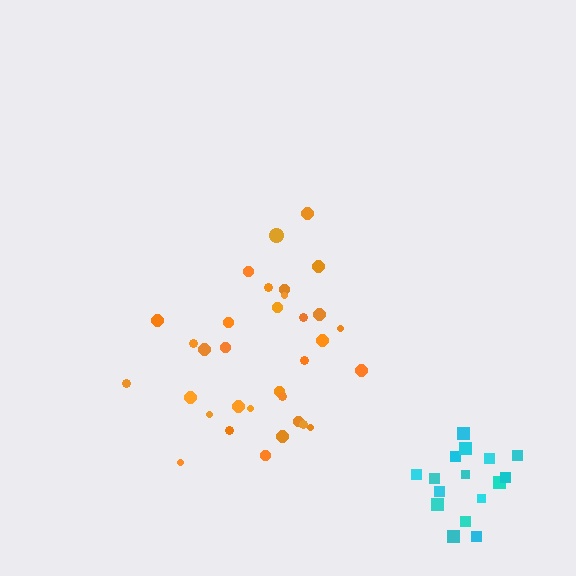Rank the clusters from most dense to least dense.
cyan, orange.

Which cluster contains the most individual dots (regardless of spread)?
Orange (33).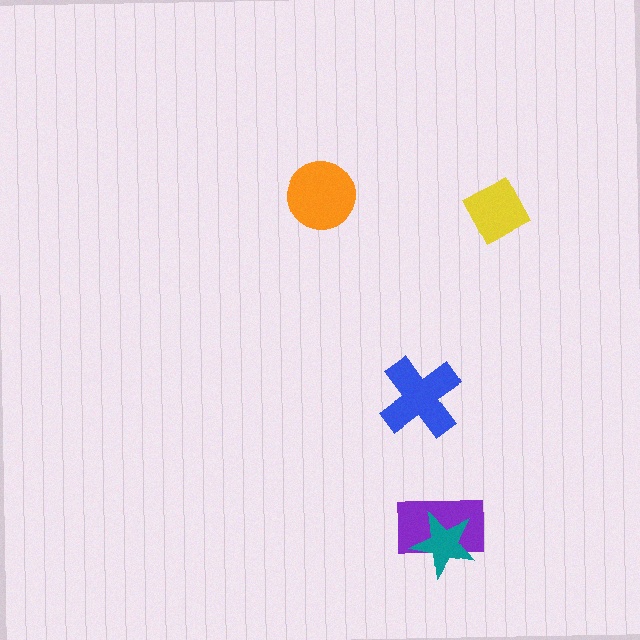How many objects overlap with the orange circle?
0 objects overlap with the orange circle.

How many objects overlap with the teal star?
1 object overlaps with the teal star.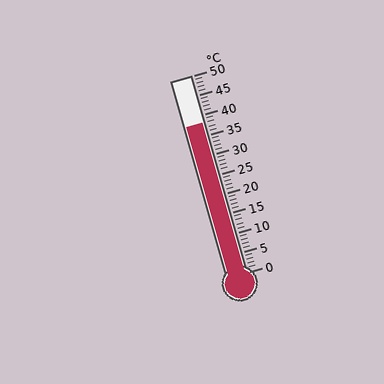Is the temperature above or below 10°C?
The temperature is above 10°C.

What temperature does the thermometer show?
The thermometer shows approximately 38°C.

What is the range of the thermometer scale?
The thermometer scale ranges from 0°C to 50°C.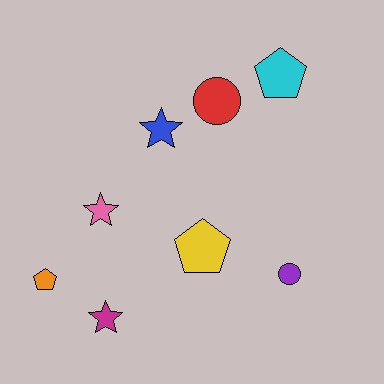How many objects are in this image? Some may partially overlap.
There are 8 objects.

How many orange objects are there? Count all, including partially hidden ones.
There is 1 orange object.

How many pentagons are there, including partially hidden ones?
There are 3 pentagons.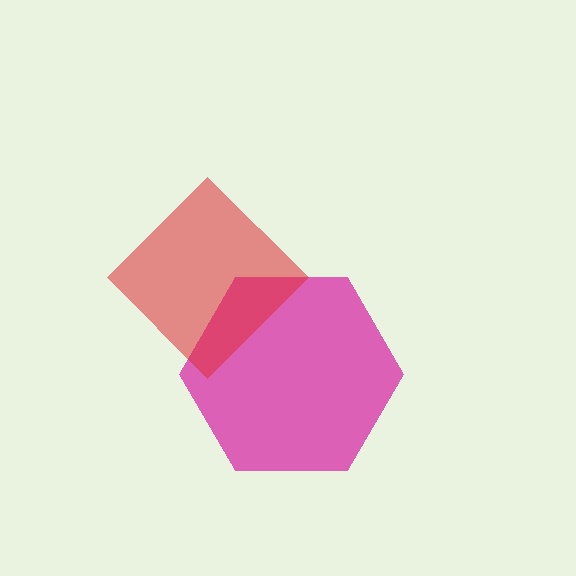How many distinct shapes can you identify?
There are 2 distinct shapes: a magenta hexagon, a red diamond.